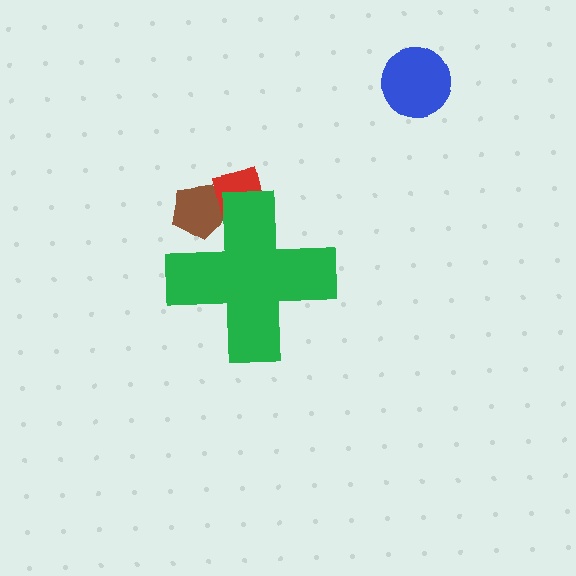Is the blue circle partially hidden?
No, the blue circle is fully visible.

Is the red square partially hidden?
Yes, the red square is partially hidden behind the green cross.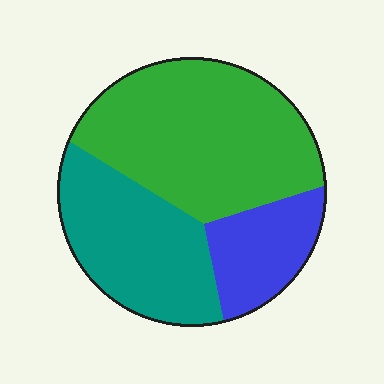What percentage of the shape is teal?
Teal covers around 35% of the shape.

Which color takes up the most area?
Green, at roughly 50%.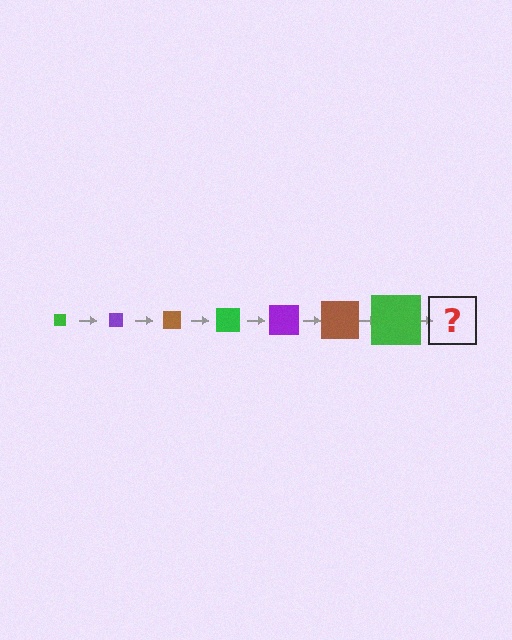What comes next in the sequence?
The next element should be a purple square, larger than the previous one.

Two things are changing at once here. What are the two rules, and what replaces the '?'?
The two rules are that the square grows larger each step and the color cycles through green, purple, and brown. The '?' should be a purple square, larger than the previous one.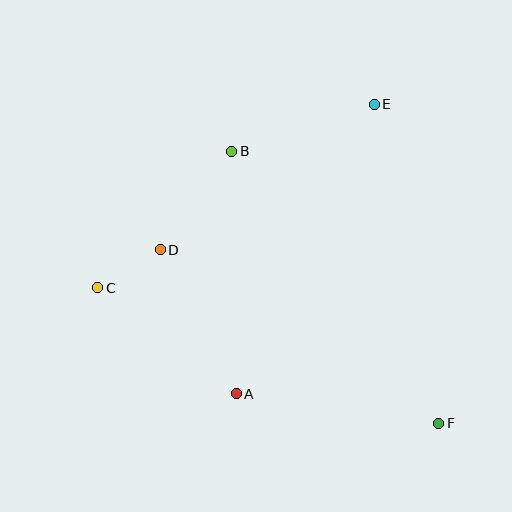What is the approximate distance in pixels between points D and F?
The distance between D and F is approximately 328 pixels.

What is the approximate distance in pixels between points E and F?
The distance between E and F is approximately 325 pixels.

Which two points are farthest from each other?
Points C and F are farthest from each other.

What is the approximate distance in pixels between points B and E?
The distance between B and E is approximately 150 pixels.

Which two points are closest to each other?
Points C and D are closest to each other.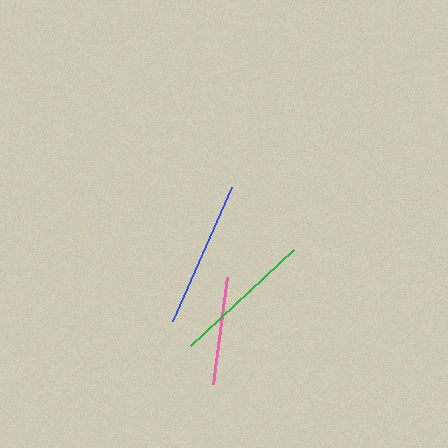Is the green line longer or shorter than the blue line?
The blue line is longer than the green line.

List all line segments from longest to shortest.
From longest to shortest: blue, green, pink.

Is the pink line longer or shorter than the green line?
The green line is longer than the pink line.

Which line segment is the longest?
The blue line is the longest at approximately 147 pixels.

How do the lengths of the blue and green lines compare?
The blue and green lines are approximately the same length.